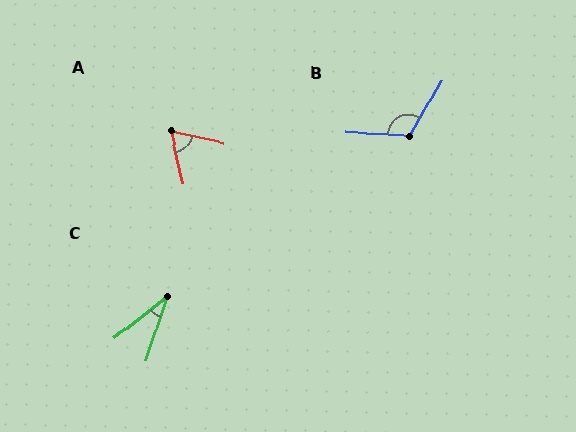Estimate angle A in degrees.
Approximately 64 degrees.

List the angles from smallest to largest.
C (34°), A (64°), B (118°).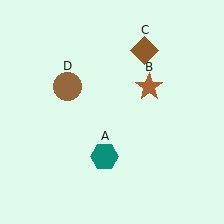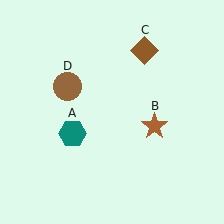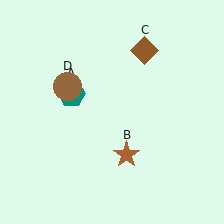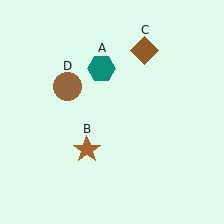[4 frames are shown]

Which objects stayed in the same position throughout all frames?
Brown diamond (object C) and brown circle (object D) remained stationary.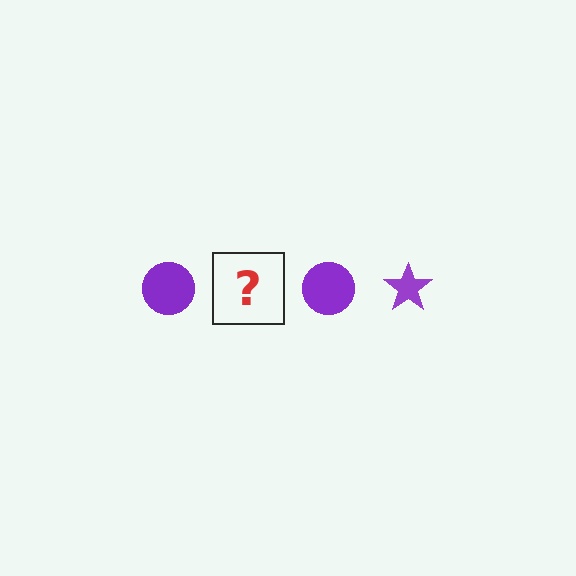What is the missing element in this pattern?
The missing element is a purple star.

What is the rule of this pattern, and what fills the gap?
The rule is that the pattern cycles through circle, star shapes in purple. The gap should be filled with a purple star.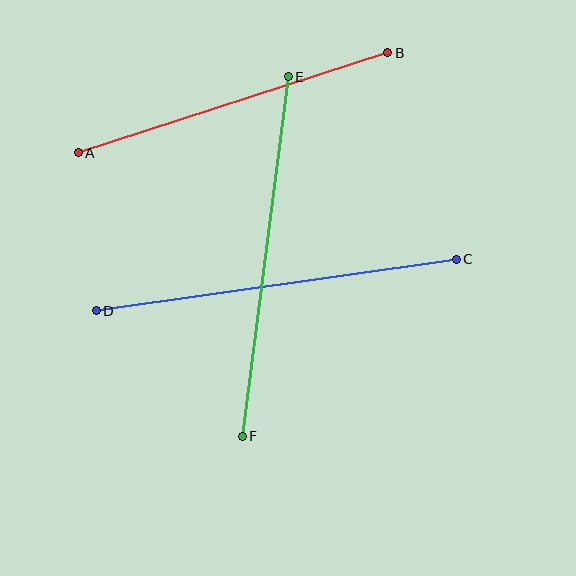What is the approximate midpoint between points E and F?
The midpoint is at approximately (265, 256) pixels.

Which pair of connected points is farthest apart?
Points C and D are farthest apart.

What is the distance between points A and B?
The distance is approximately 325 pixels.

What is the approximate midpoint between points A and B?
The midpoint is at approximately (233, 103) pixels.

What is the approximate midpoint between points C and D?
The midpoint is at approximately (276, 285) pixels.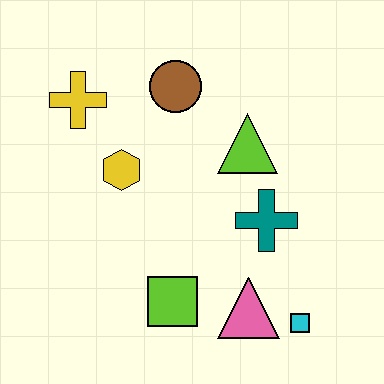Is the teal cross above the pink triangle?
Yes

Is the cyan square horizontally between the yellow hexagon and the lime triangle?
No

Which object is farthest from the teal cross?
The yellow cross is farthest from the teal cross.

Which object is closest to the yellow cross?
The yellow hexagon is closest to the yellow cross.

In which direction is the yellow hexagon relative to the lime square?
The yellow hexagon is above the lime square.